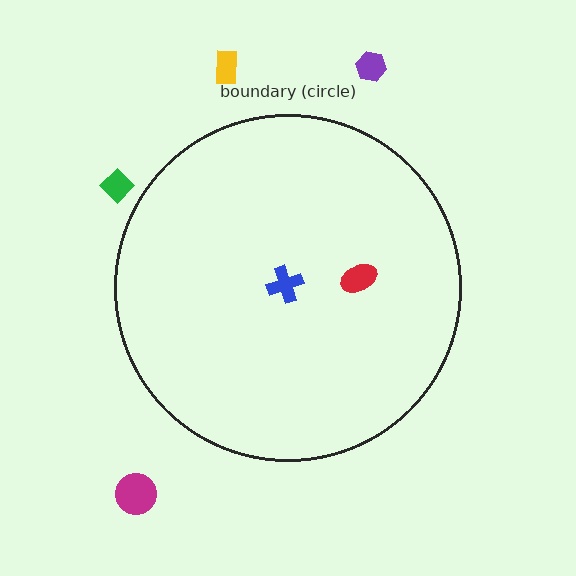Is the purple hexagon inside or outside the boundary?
Outside.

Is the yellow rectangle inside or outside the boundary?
Outside.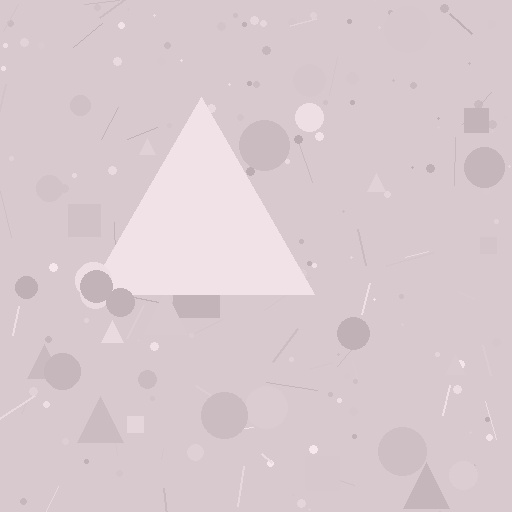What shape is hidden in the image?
A triangle is hidden in the image.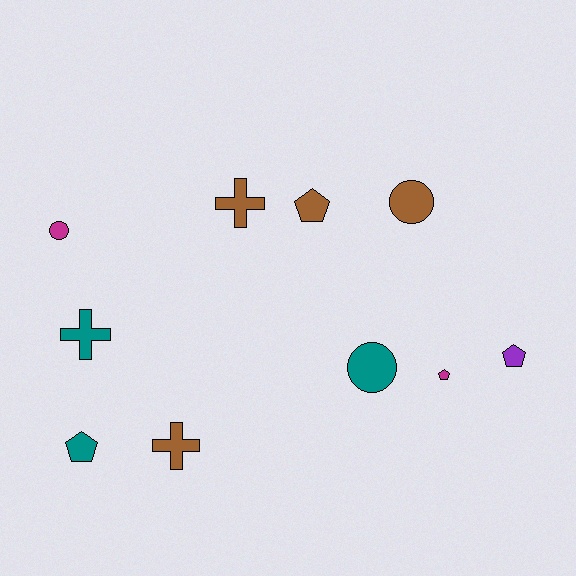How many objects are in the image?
There are 10 objects.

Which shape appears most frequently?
Pentagon, with 4 objects.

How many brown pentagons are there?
There is 1 brown pentagon.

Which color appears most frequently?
Brown, with 4 objects.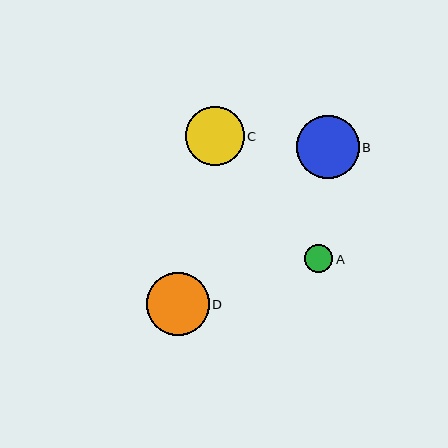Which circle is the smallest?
Circle A is the smallest with a size of approximately 28 pixels.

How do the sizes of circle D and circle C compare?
Circle D and circle C are approximately the same size.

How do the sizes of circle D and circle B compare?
Circle D and circle B are approximately the same size.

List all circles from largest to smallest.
From largest to smallest: D, B, C, A.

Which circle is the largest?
Circle D is the largest with a size of approximately 63 pixels.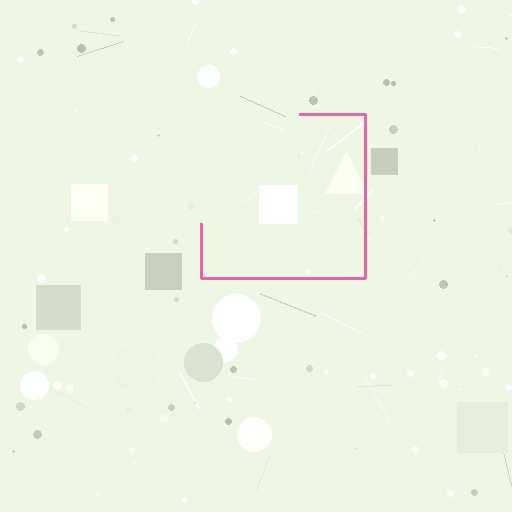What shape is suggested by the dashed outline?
The dashed outline suggests a square.